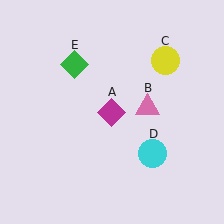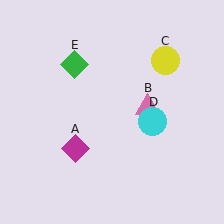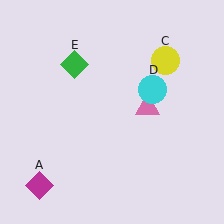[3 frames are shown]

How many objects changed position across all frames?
2 objects changed position: magenta diamond (object A), cyan circle (object D).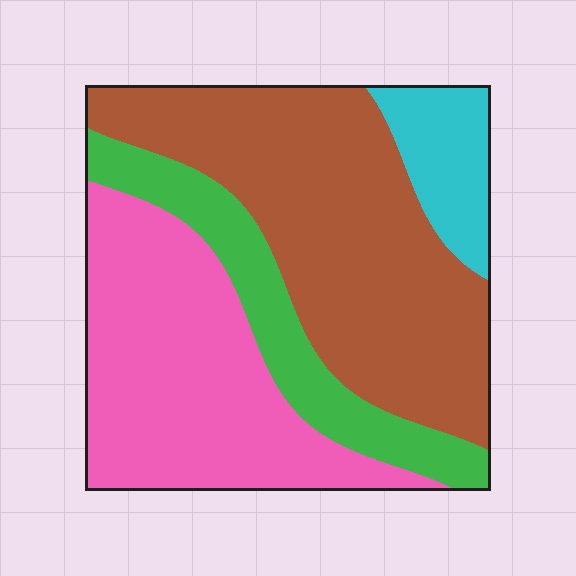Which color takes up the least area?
Cyan, at roughly 10%.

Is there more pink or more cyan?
Pink.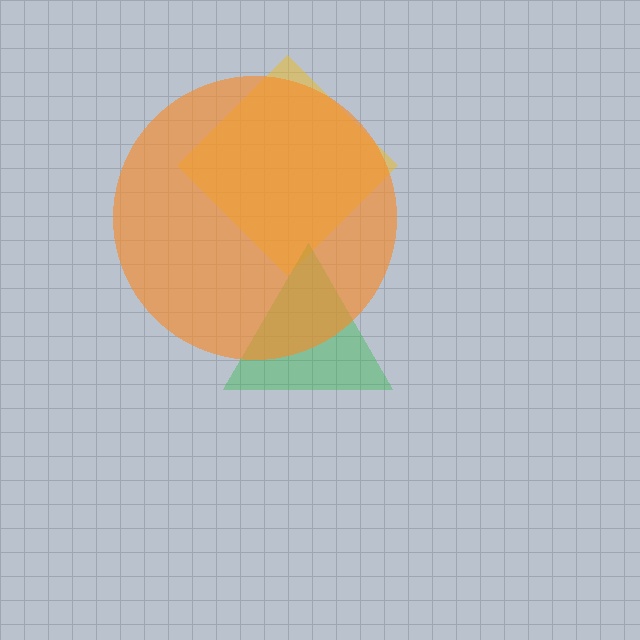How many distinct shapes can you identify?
There are 3 distinct shapes: a yellow diamond, a green triangle, an orange circle.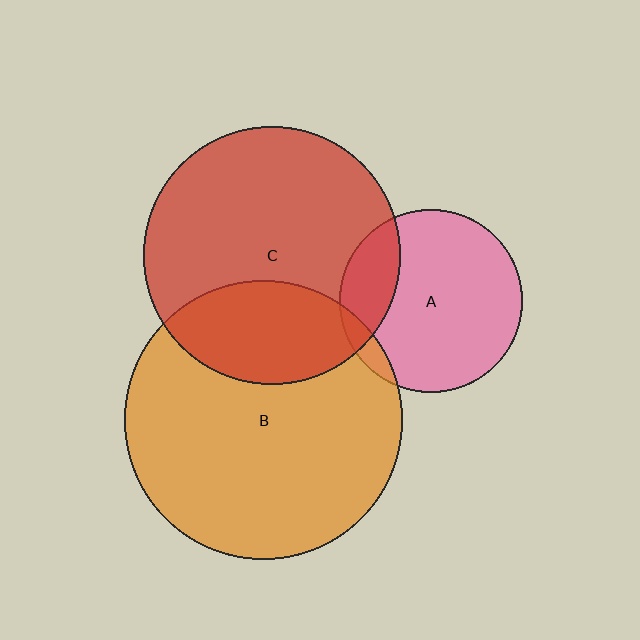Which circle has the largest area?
Circle B (orange).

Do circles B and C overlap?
Yes.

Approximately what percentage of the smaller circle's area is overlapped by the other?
Approximately 30%.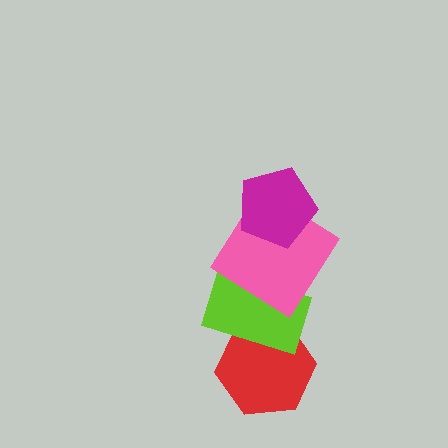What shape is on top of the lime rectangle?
The pink diamond is on top of the lime rectangle.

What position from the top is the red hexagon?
The red hexagon is 4th from the top.